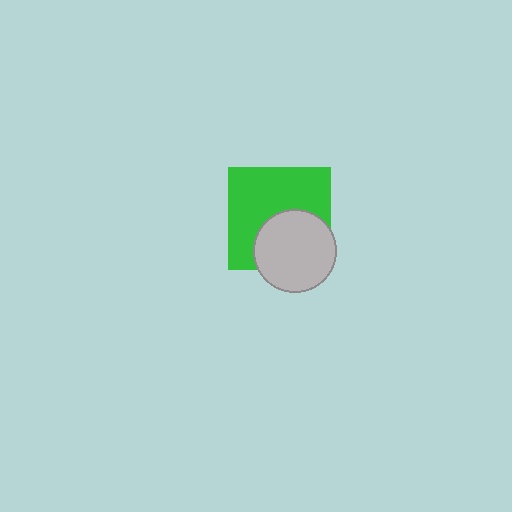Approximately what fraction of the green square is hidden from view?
Roughly 39% of the green square is hidden behind the light gray circle.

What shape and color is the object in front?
The object in front is a light gray circle.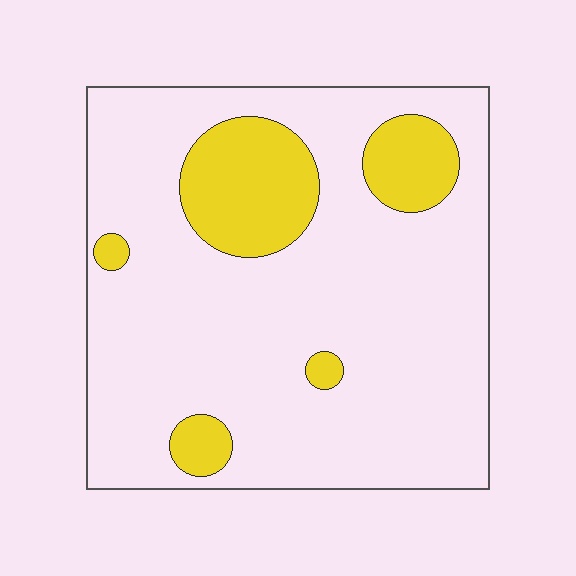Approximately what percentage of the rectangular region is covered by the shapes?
Approximately 20%.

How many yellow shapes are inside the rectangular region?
5.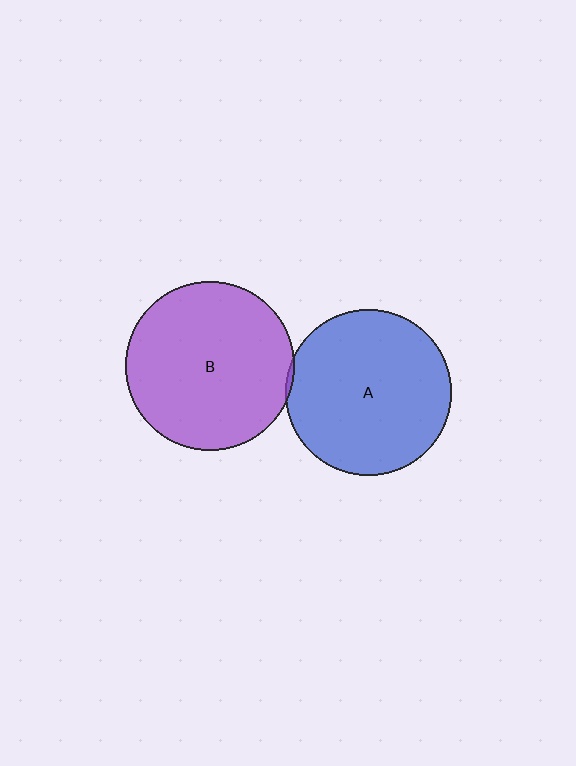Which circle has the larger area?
Circle B (purple).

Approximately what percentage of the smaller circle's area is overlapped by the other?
Approximately 5%.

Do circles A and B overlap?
Yes.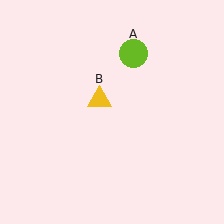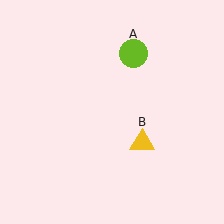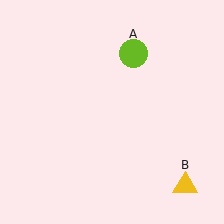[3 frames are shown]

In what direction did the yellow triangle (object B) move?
The yellow triangle (object B) moved down and to the right.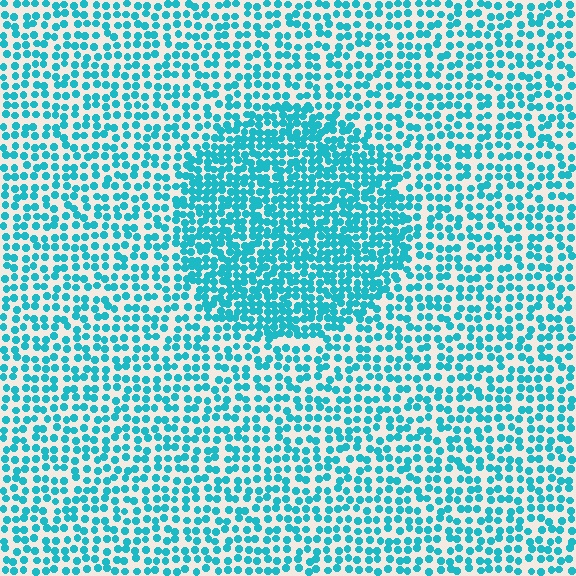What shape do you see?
I see a circle.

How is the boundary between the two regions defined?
The boundary is defined by a change in element density (approximately 1.8x ratio). All elements are the same color, size, and shape.